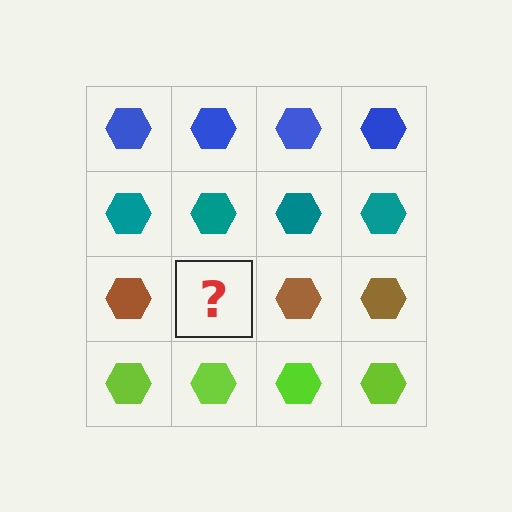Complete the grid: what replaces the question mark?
The question mark should be replaced with a brown hexagon.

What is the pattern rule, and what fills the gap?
The rule is that each row has a consistent color. The gap should be filled with a brown hexagon.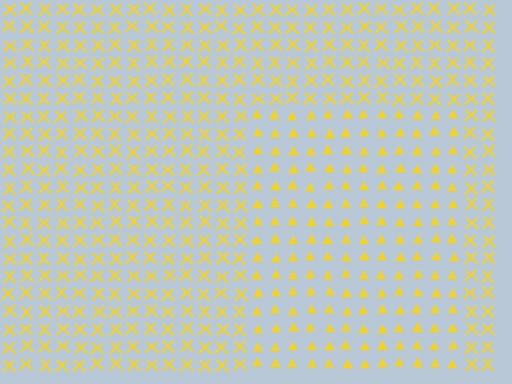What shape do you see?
I see a rectangle.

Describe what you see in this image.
The image is filled with small yellow elements arranged in a uniform grid. A rectangle-shaped region contains triangles, while the surrounding area contains X marks. The boundary is defined purely by the change in element shape.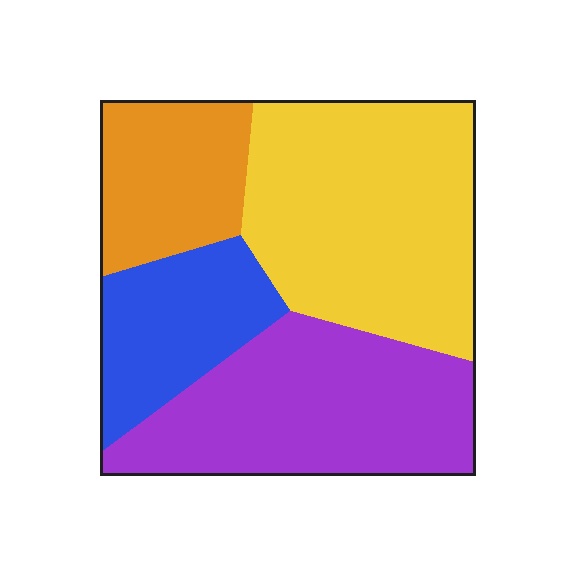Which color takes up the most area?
Yellow, at roughly 35%.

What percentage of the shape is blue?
Blue takes up about one sixth (1/6) of the shape.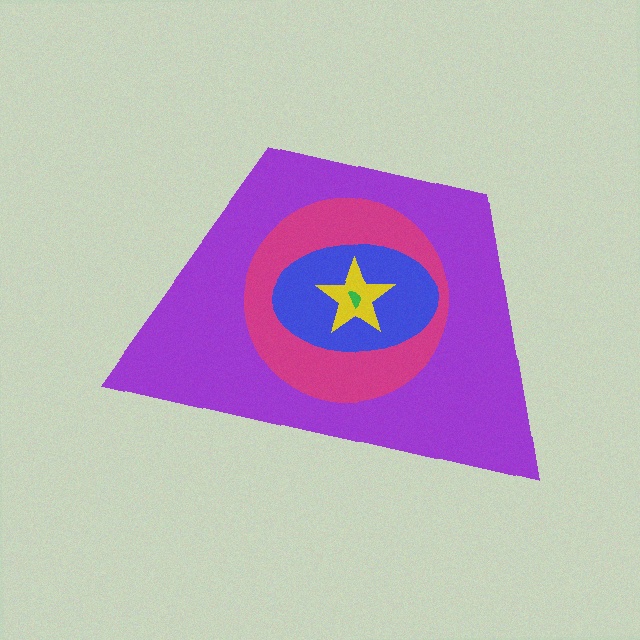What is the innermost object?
The green semicircle.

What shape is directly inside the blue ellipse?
The yellow star.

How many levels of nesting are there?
5.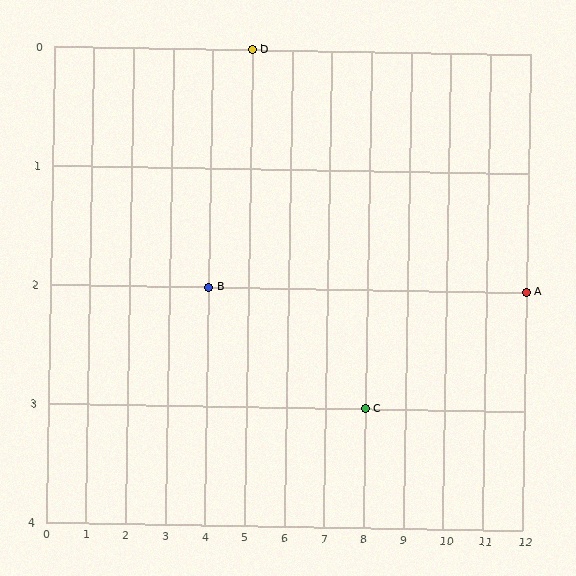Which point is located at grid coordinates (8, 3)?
Point C is at (8, 3).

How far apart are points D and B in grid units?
Points D and B are 1 column and 2 rows apart (about 2.2 grid units diagonally).